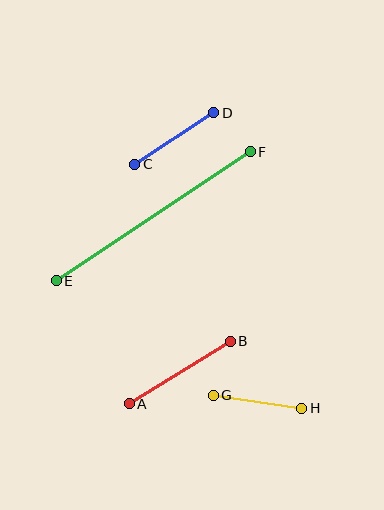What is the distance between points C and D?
The distance is approximately 94 pixels.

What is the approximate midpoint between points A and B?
The midpoint is at approximately (180, 372) pixels.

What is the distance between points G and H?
The distance is approximately 89 pixels.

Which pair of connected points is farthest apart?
Points E and F are farthest apart.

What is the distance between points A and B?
The distance is approximately 119 pixels.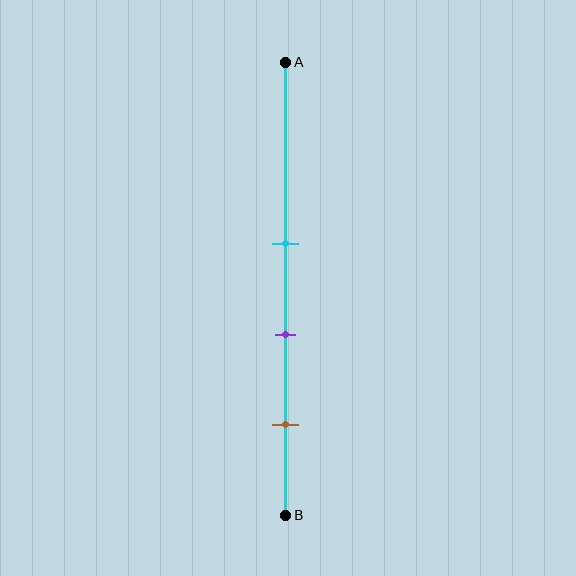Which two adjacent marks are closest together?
The cyan and purple marks are the closest adjacent pair.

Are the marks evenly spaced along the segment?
Yes, the marks are approximately evenly spaced.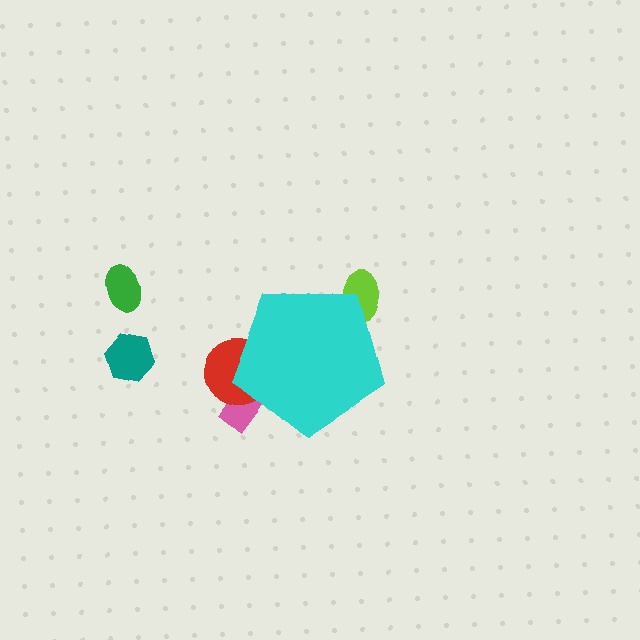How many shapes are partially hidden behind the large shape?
3 shapes are partially hidden.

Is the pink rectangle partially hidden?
Yes, the pink rectangle is partially hidden behind the cyan pentagon.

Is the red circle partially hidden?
Yes, the red circle is partially hidden behind the cyan pentagon.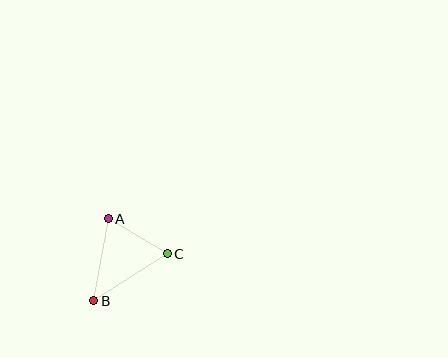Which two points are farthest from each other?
Points B and C are farthest from each other.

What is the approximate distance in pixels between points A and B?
The distance between A and B is approximately 83 pixels.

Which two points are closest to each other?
Points A and C are closest to each other.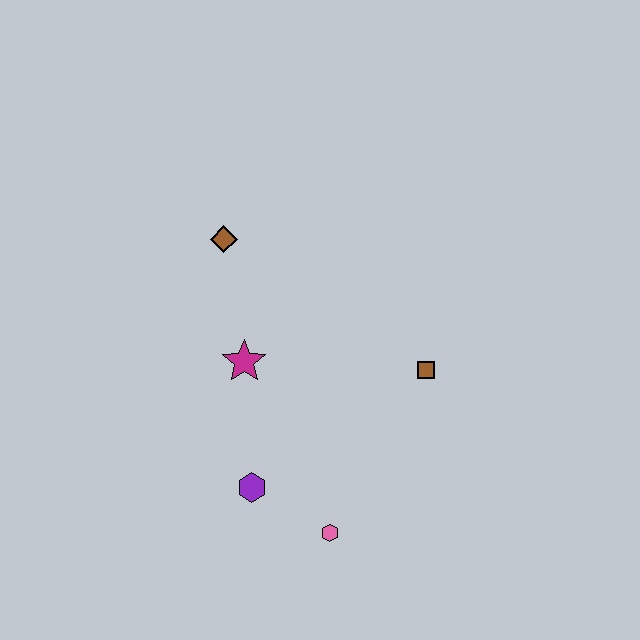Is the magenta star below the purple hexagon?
No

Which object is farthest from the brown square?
The brown diamond is farthest from the brown square.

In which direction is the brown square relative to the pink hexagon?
The brown square is above the pink hexagon.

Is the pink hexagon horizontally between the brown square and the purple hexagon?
Yes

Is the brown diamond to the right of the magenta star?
No